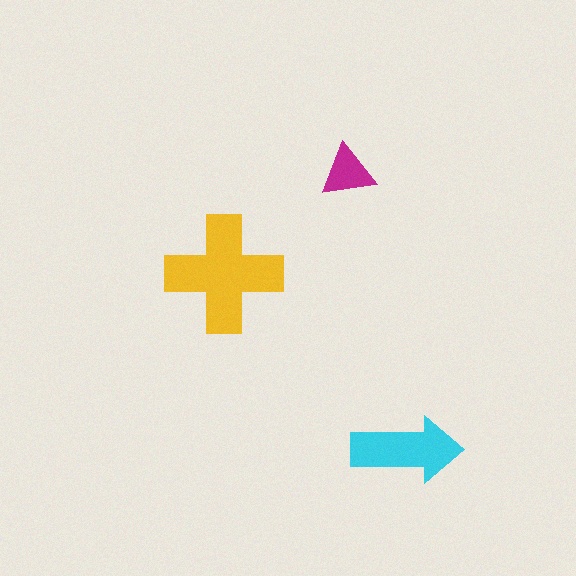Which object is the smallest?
The magenta triangle.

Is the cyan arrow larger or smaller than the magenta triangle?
Larger.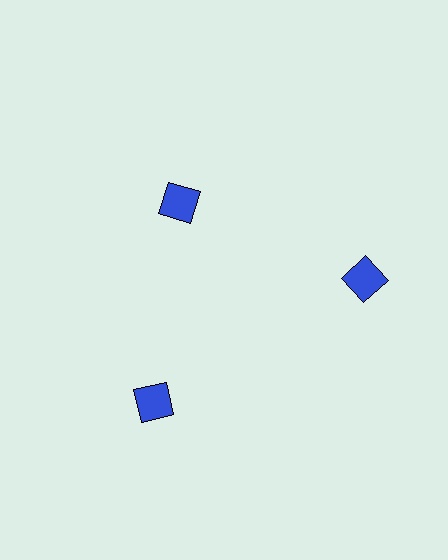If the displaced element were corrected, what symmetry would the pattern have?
It would have 3-fold rotational symmetry — the pattern would map onto itself every 120 degrees.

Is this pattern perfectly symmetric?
No. The 3 blue squares are arranged in a ring, but one element near the 11 o'clock position is pulled inward toward the center, breaking the 3-fold rotational symmetry.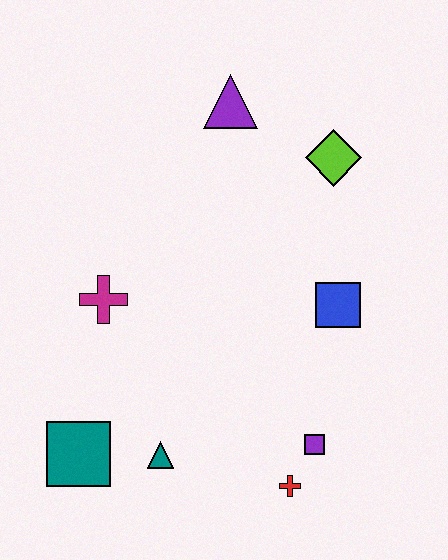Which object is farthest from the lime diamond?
The teal square is farthest from the lime diamond.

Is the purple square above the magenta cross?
No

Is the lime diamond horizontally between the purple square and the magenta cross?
No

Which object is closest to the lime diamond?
The purple triangle is closest to the lime diamond.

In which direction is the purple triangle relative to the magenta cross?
The purple triangle is above the magenta cross.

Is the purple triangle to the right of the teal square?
Yes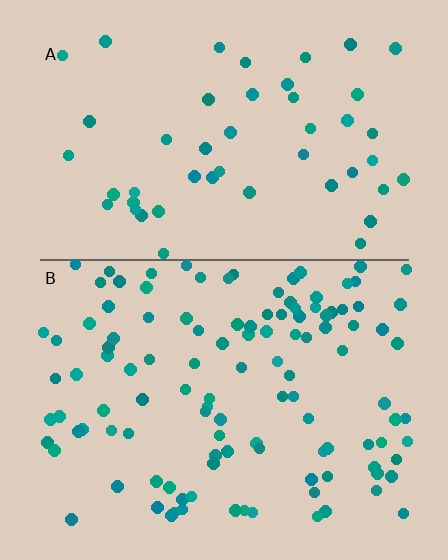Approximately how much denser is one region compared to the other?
Approximately 2.4× — region B over region A.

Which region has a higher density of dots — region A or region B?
B (the bottom).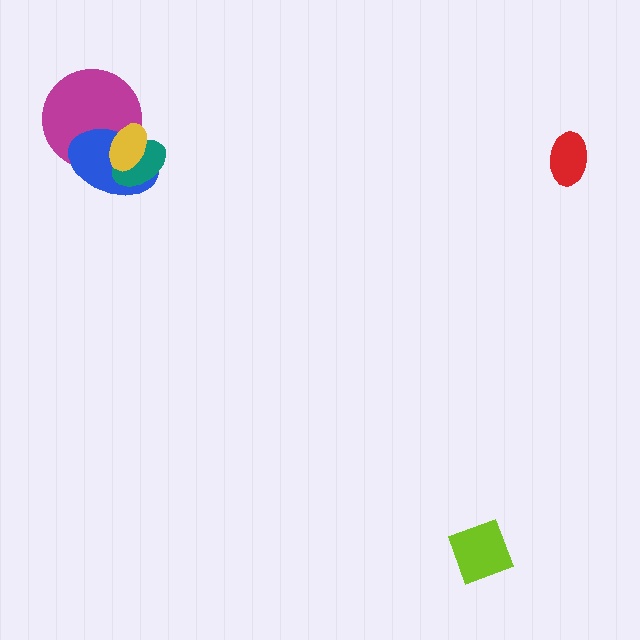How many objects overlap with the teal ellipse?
3 objects overlap with the teal ellipse.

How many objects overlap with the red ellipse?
0 objects overlap with the red ellipse.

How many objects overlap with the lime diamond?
0 objects overlap with the lime diamond.